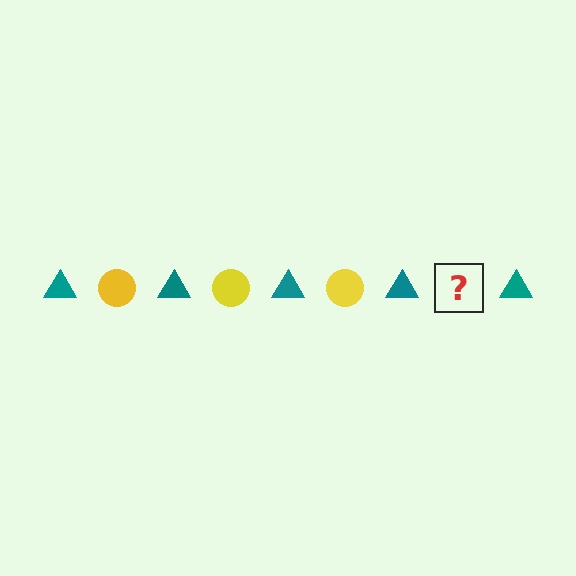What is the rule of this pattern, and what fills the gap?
The rule is that the pattern alternates between teal triangle and yellow circle. The gap should be filled with a yellow circle.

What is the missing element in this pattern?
The missing element is a yellow circle.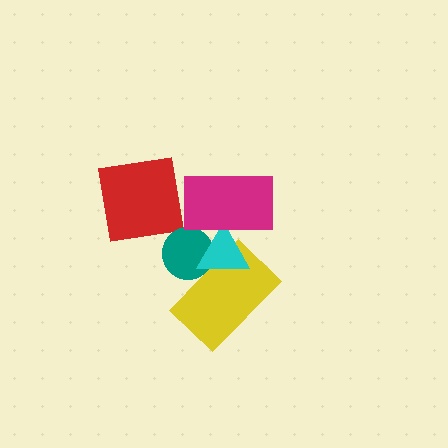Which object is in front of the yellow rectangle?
The cyan triangle is in front of the yellow rectangle.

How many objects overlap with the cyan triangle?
3 objects overlap with the cyan triangle.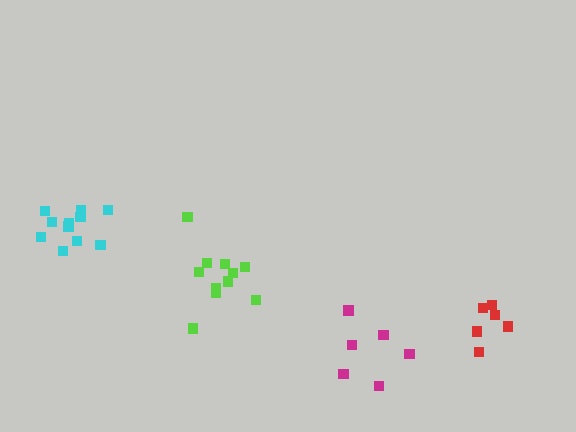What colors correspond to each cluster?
The clusters are colored: cyan, red, magenta, lime.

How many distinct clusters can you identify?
There are 4 distinct clusters.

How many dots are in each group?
Group 1: 11 dots, Group 2: 6 dots, Group 3: 6 dots, Group 4: 11 dots (34 total).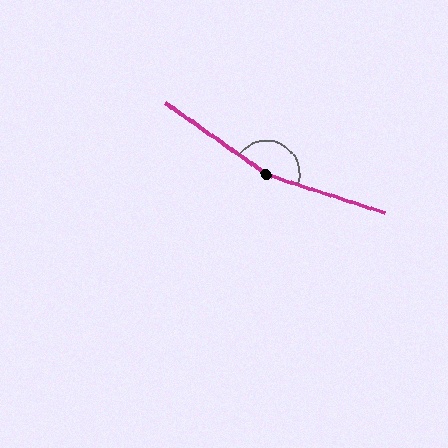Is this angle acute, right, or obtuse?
It is obtuse.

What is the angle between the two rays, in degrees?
Approximately 163 degrees.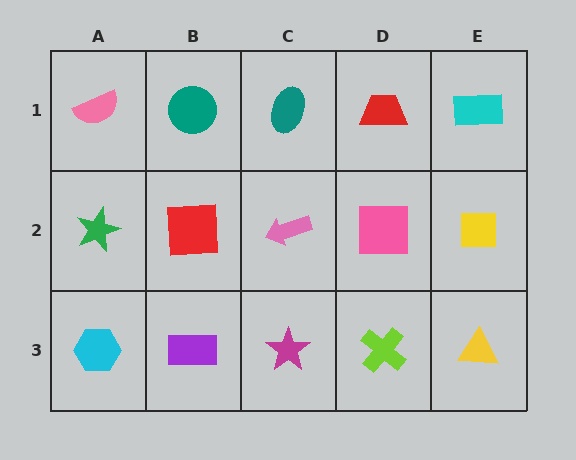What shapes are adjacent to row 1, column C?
A pink arrow (row 2, column C), a teal circle (row 1, column B), a red trapezoid (row 1, column D).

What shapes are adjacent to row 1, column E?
A yellow square (row 2, column E), a red trapezoid (row 1, column D).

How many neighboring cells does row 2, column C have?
4.